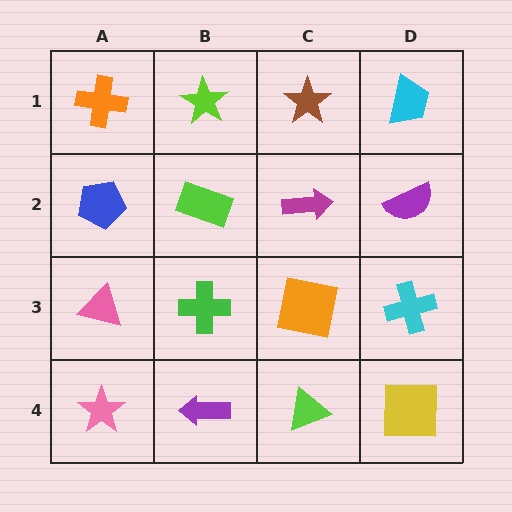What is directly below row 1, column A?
A blue pentagon.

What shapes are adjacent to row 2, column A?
An orange cross (row 1, column A), a pink triangle (row 3, column A), a lime rectangle (row 2, column B).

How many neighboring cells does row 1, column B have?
3.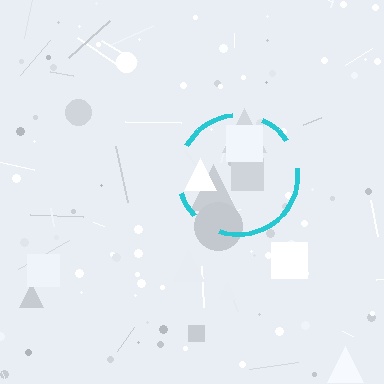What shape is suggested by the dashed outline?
The dashed outline suggests a circle.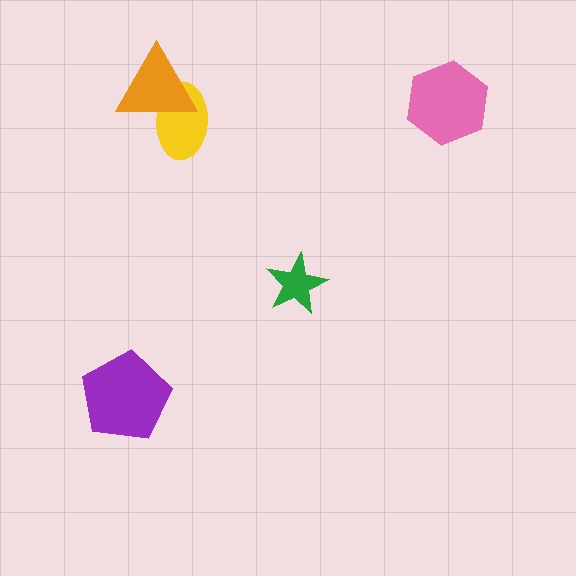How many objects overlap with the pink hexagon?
0 objects overlap with the pink hexagon.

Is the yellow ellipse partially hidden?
Yes, it is partially covered by another shape.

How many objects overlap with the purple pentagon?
0 objects overlap with the purple pentagon.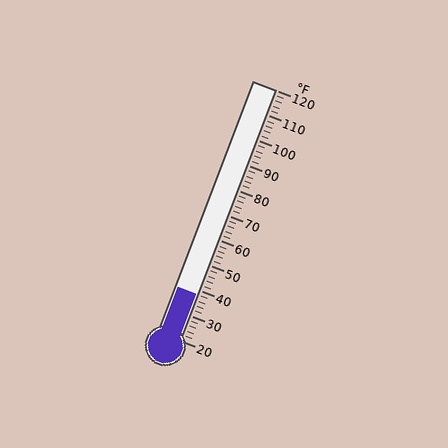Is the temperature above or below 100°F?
The temperature is below 100°F.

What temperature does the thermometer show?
The thermometer shows approximately 38°F.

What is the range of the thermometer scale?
The thermometer scale ranges from 20°F to 120°F.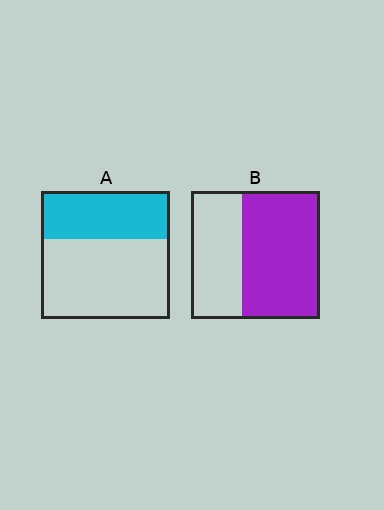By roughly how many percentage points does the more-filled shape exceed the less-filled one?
By roughly 25 percentage points (B over A).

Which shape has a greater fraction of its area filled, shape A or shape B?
Shape B.